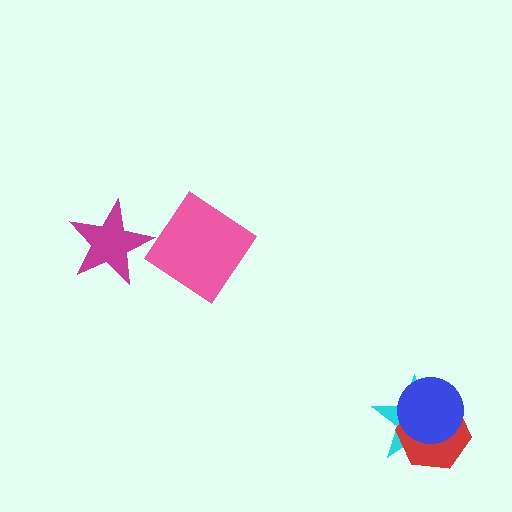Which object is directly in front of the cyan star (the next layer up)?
The red hexagon is directly in front of the cyan star.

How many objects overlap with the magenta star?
0 objects overlap with the magenta star.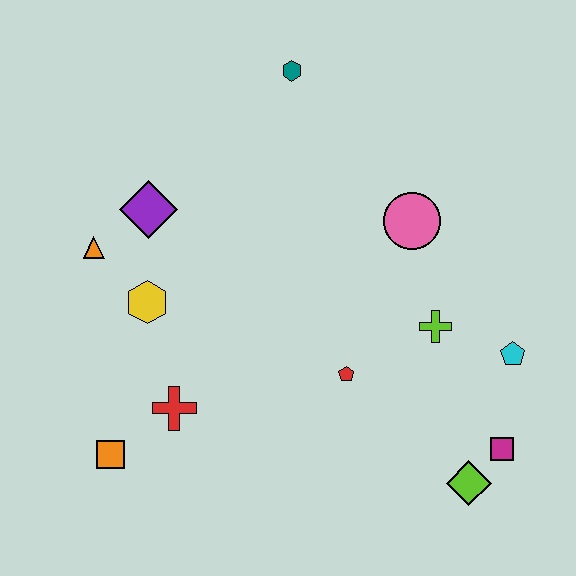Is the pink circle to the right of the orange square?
Yes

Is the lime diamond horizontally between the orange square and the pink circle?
No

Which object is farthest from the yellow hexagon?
The magenta square is farthest from the yellow hexagon.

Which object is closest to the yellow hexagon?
The orange triangle is closest to the yellow hexagon.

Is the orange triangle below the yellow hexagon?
No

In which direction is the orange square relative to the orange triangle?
The orange square is below the orange triangle.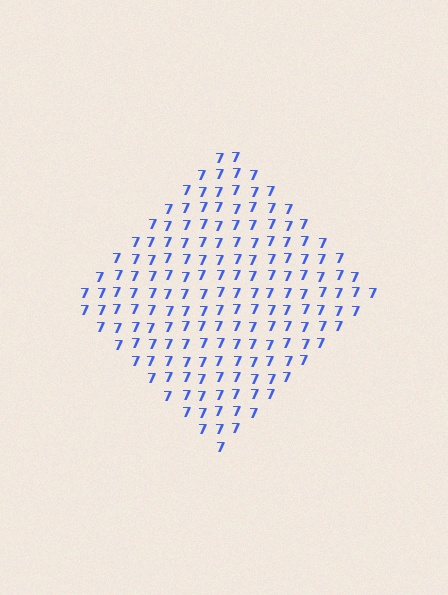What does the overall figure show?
The overall figure shows a diamond.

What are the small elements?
The small elements are digit 7's.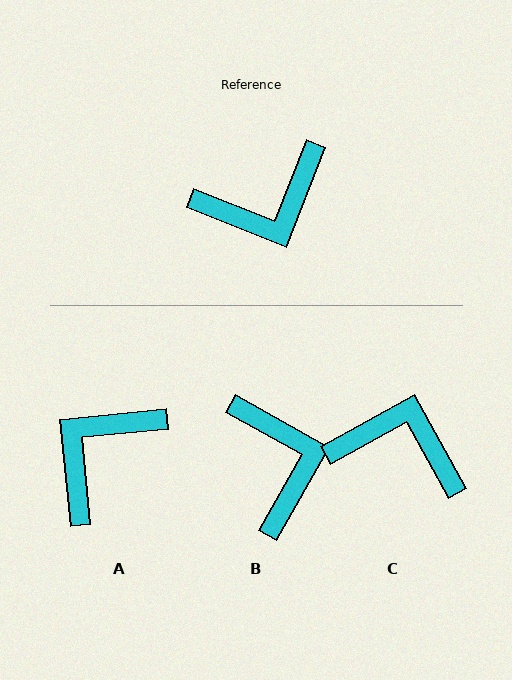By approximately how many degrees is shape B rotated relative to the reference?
Approximately 82 degrees counter-clockwise.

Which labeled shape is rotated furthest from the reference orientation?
A, about 153 degrees away.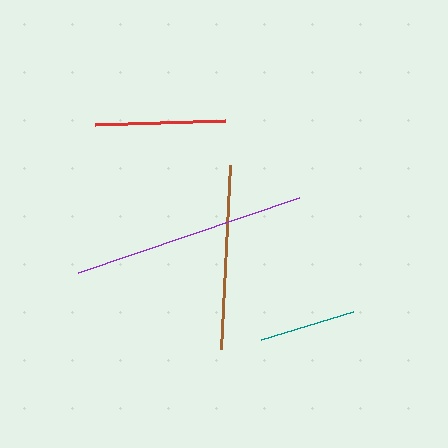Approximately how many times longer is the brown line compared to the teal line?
The brown line is approximately 1.9 times the length of the teal line.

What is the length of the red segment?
The red segment is approximately 130 pixels long.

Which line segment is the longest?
The purple line is the longest at approximately 233 pixels.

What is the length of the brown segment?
The brown segment is approximately 184 pixels long.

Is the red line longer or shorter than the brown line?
The brown line is longer than the red line.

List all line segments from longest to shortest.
From longest to shortest: purple, brown, red, teal.